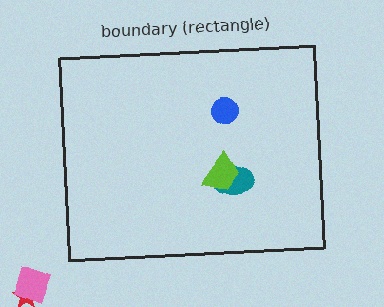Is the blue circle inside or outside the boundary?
Inside.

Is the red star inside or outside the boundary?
Outside.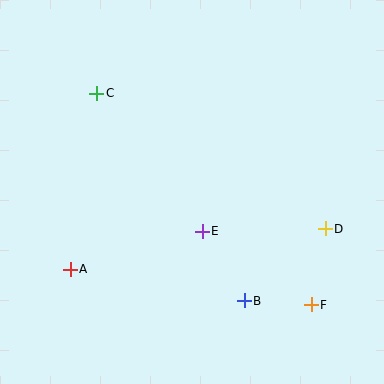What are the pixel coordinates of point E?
Point E is at (202, 231).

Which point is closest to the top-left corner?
Point C is closest to the top-left corner.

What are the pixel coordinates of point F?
Point F is at (311, 305).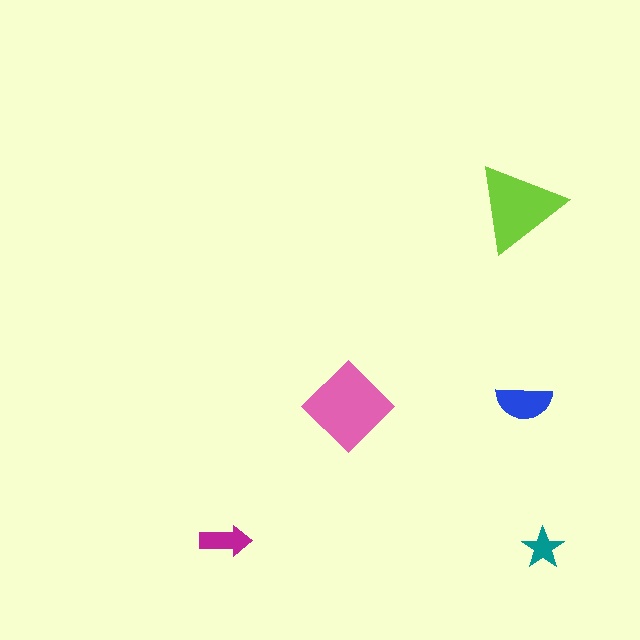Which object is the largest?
The pink diamond.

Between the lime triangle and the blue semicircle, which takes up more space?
The lime triangle.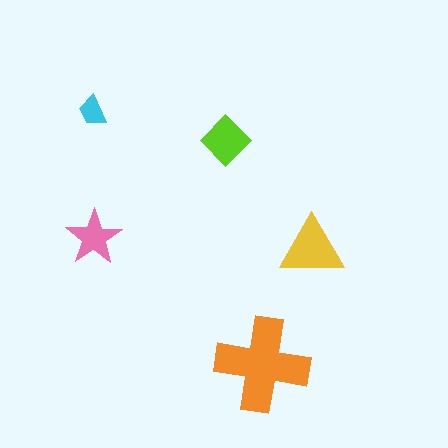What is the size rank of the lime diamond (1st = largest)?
3rd.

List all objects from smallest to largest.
The cyan trapezoid, the pink star, the lime diamond, the yellow triangle, the orange cross.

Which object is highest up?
The cyan trapezoid is topmost.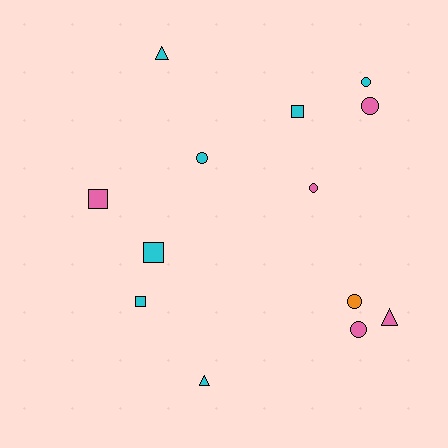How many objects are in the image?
There are 13 objects.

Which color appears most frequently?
Cyan, with 7 objects.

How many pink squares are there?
There is 1 pink square.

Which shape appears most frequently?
Circle, with 6 objects.